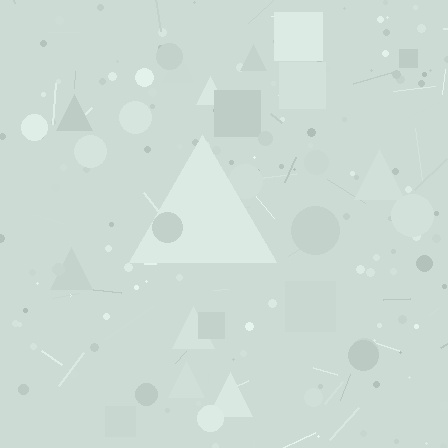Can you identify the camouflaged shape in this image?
The camouflaged shape is a triangle.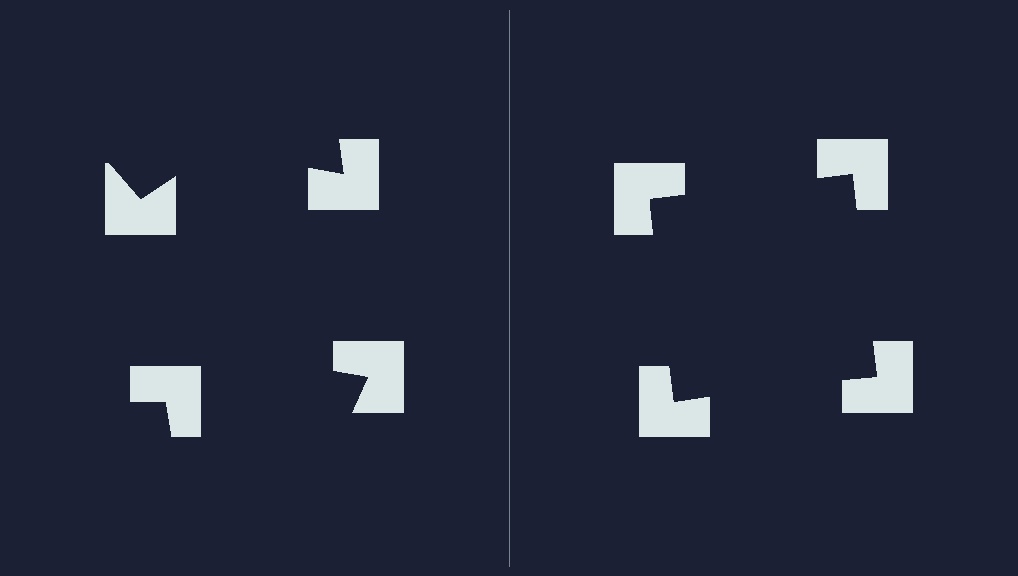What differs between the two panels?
The notched squares are positioned identically on both sides; only the wedge orientations differ. On the right they align to a square; on the left they are misaligned.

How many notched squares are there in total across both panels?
8 — 4 on each side.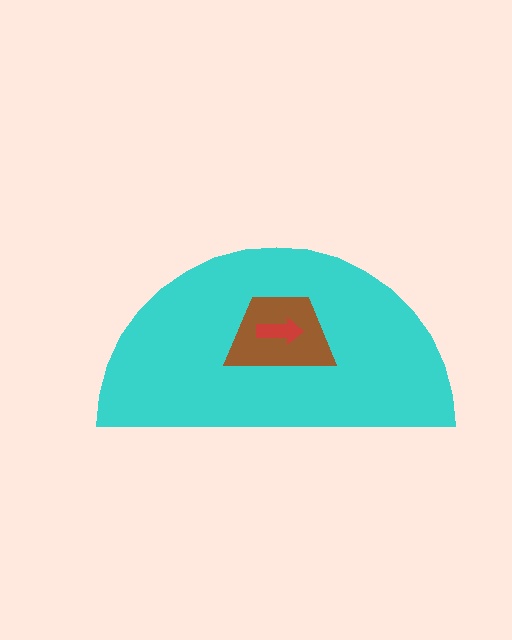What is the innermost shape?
The red arrow.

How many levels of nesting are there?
3.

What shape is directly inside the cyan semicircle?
The brown trapezoid.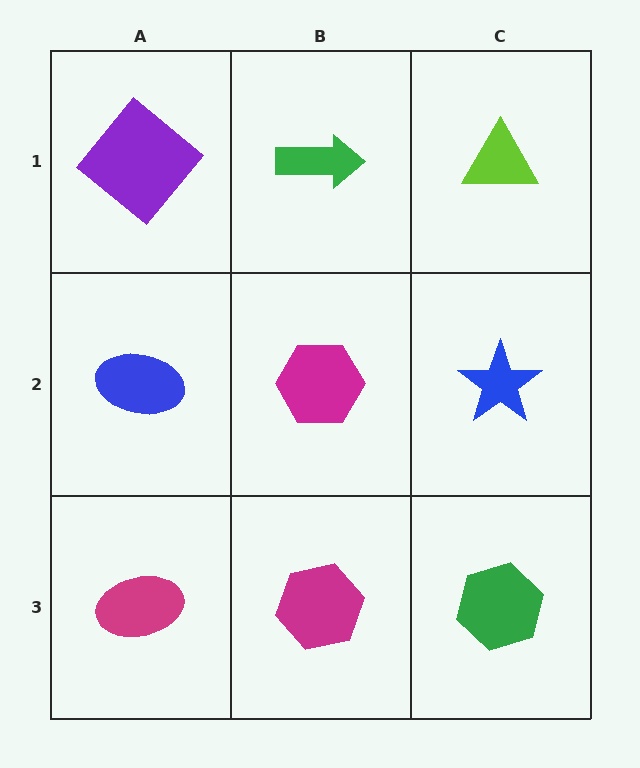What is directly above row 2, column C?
A lime triangle.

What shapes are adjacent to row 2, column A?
A purple diamond (row 1, column A), a magenta ellipse (row 3, column A), a magenta hexagon (row 2, column B).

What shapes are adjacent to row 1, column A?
A blue ellipse (row 2, column A), a green arrow (row 1, column B).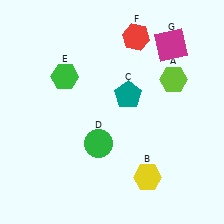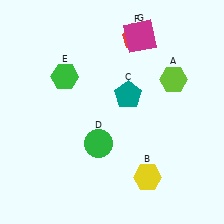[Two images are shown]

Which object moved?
The magenta square (G) moved left.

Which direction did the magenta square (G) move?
The magenta square (G) moved left.